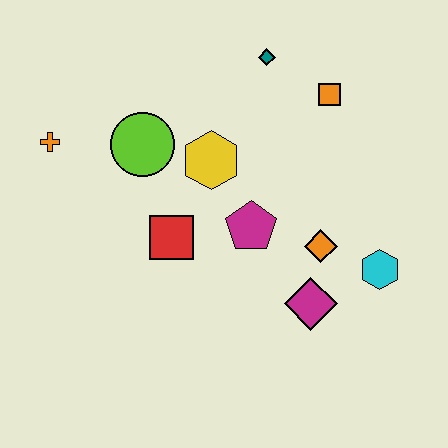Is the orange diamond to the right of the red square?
Yes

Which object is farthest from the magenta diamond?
The orange cross is farthest from the magenta diamond.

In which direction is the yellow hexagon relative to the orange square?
The yellow hexagon is to the left of the orange square.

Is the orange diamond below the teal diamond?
Yes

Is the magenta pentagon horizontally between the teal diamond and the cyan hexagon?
No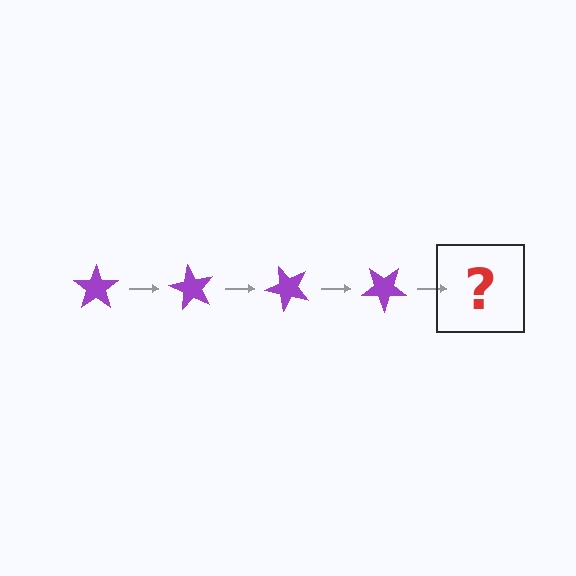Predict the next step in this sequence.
The next step is a purple star rotated 240 degrees.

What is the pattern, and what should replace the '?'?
The pattern is that the star rotates 60 degrees each step. The '?' should be a purple star rotated 240 degrees.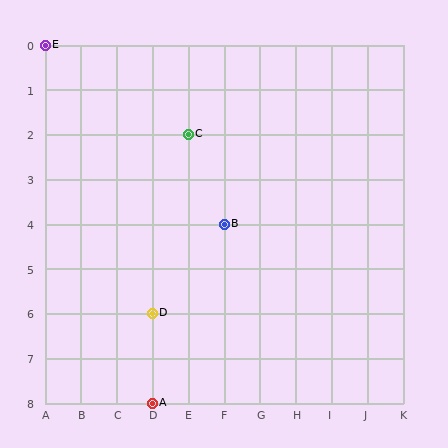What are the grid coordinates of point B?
Point B is at grid coordinates (F, 4).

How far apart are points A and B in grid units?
Points A and B are 2 columns and 4 rows apart (about 4.5 grid units diagonally).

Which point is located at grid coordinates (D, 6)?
Point D is at (D, 6).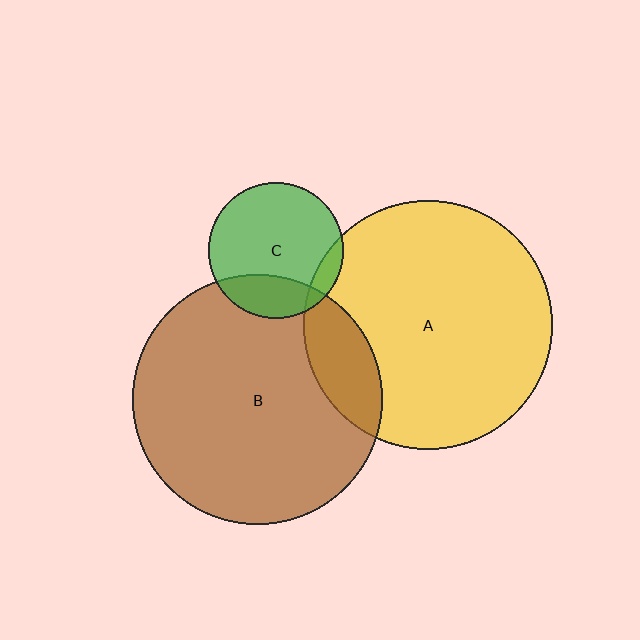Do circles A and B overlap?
Yes.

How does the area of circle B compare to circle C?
Approximately 3.4 times.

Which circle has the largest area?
Circle B (brown).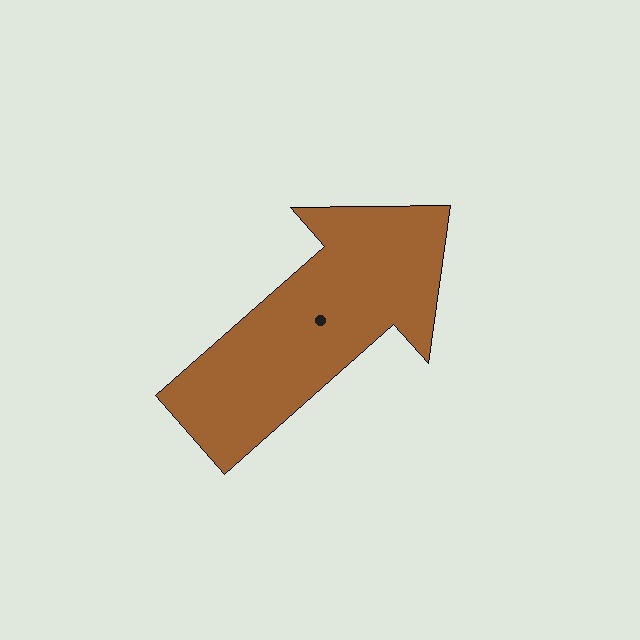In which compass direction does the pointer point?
Northeast.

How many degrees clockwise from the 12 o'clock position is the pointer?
Approximately 49 degrees.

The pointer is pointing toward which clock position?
Roughly 2 o'clock.